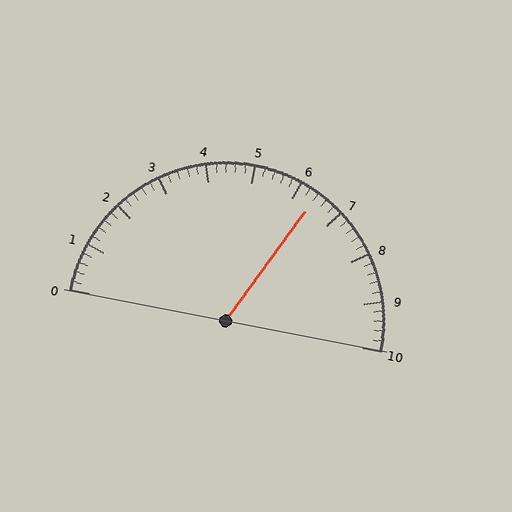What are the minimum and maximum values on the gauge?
The gauge ranges from 0 to 10.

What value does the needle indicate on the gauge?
The needle indicates approximately 6.4.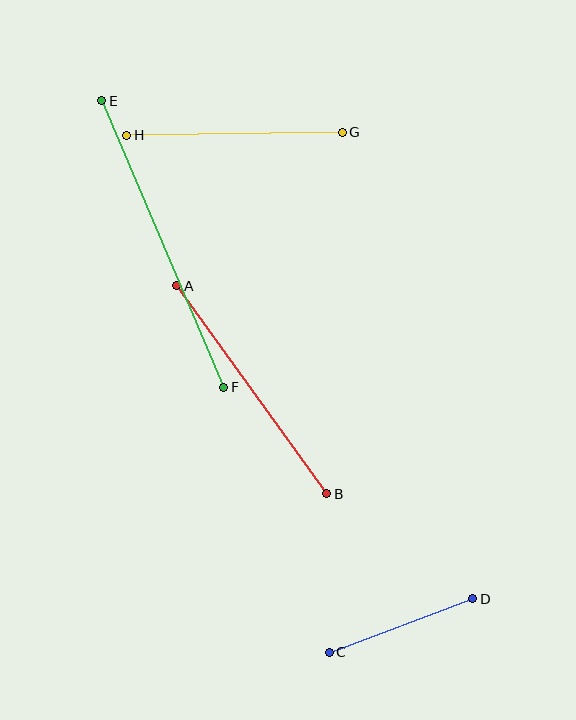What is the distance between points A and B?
The distance is approximately 257 pixels.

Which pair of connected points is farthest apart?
Points E and F are farthest apart.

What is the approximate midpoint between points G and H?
The midpoint is at approximately (235, 134) pixels.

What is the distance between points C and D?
The distance is approximately 153 pixels.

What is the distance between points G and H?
The distance is approximately 215 pixels.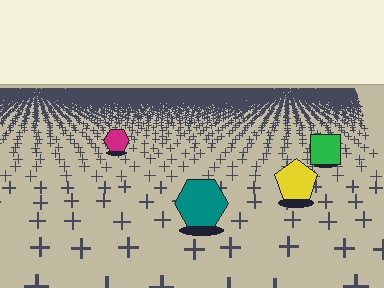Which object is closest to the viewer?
The teal hexagon is closest. The texture marks near it are larger and more spread out.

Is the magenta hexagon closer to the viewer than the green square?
No. The green square is closer — you can tell from the texture gradient: the ground texture is coarser near it.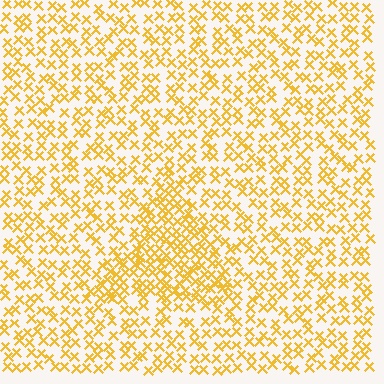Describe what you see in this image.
The image contains small yellow elements arranged at two different densities. A triangle-shaped region is visible where the elements are more densely packed than the surrounding area.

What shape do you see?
I see a triangle.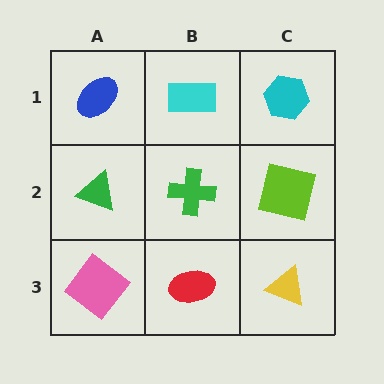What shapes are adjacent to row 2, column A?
A blue ellipse (row 1, column A), a pink diamond (row 3, column A), a green cross (row 2, column B).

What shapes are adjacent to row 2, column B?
A cyan rectangle (row 1, column B), a red ellipse (row 3, column B), a green triangle (row 2, column A), a lime square (row 2, column C).